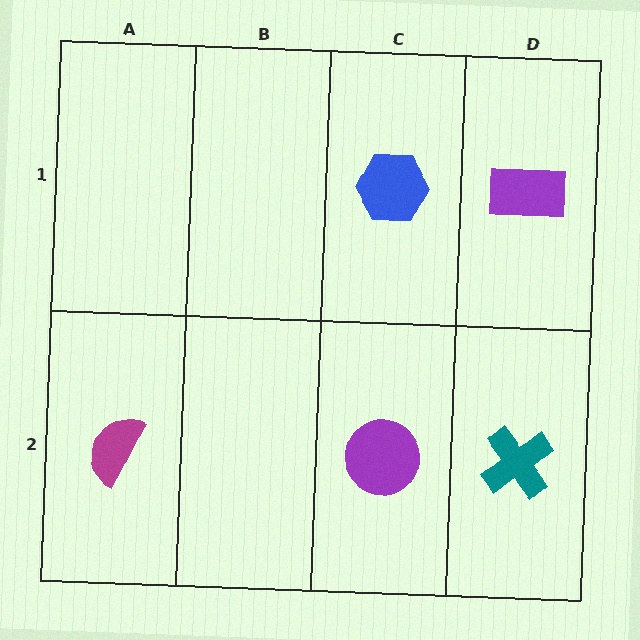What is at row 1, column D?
A purple rectangle.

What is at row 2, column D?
A teal cross.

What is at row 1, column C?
A blue hexagon.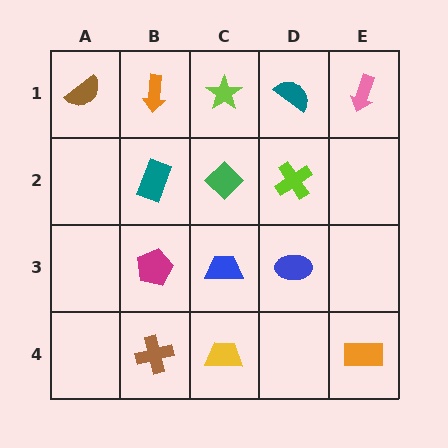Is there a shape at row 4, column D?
No, that cell is empty.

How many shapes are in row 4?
3 shapes.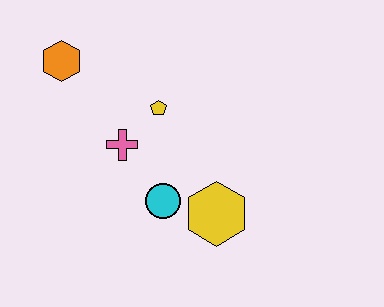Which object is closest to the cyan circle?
The yellow hexagon is closest to the cyan circle.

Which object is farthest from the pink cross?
The yellow hexagon is farthest from the pink cross.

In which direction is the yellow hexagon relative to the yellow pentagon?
The yellow hexagon is below the yellow pentagon.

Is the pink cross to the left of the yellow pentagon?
Yes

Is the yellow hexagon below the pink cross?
Yes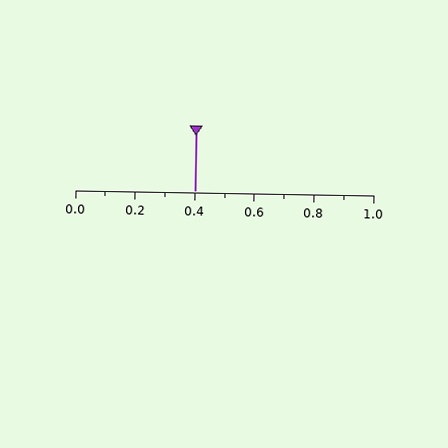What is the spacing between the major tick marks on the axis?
The major ticks are spaced 0.2 apart.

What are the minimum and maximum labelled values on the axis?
The axis runs from 0.0 to 1.0.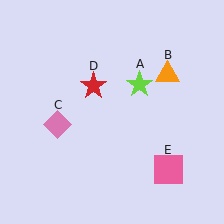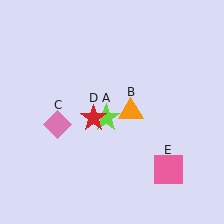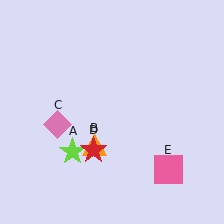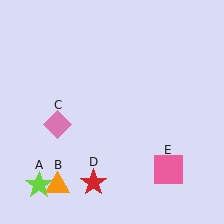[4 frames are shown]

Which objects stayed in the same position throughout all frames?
Pink diamond (object C) and pink square (object E) remained stationary.